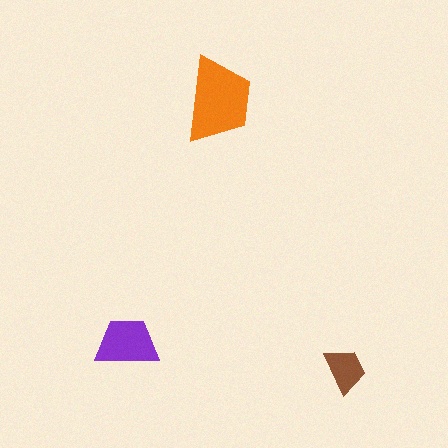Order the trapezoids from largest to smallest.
the orange one, the purple one, the brown one.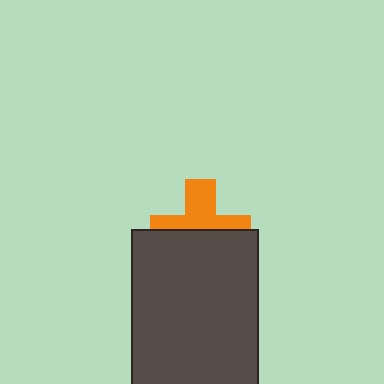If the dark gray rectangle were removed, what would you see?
You would see the complete orange cross.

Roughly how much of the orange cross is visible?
About half of it is visible (roughly 48%).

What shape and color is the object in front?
The object in front is a dark gray rectangle.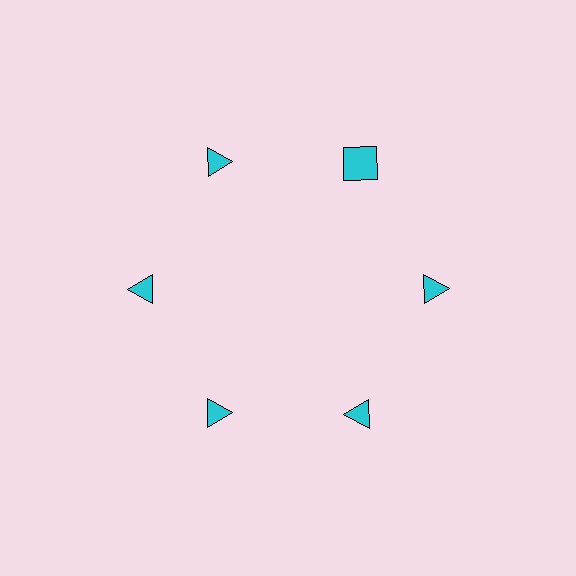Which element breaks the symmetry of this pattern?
The cyan square at roughly the 1 o'clock position breaks the symmetry. All other shapes are cyan triangles.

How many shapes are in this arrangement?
There are 6 shapes arranged in a ring pattern.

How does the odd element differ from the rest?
It has a different shape: square instead of triangle.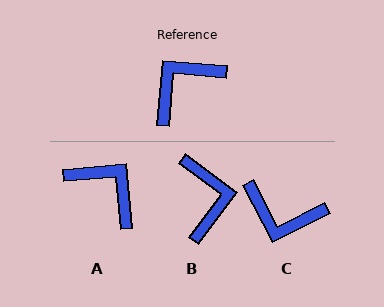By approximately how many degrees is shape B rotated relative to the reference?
Approximately 122 degrees clockwise.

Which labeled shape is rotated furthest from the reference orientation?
B, about 122 degrees away.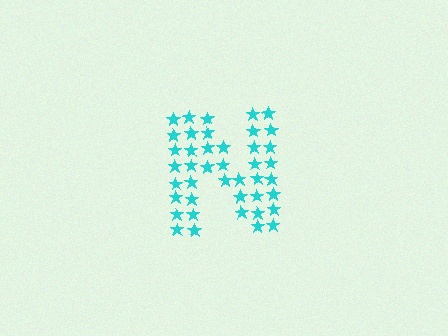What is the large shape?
The large shape is the letter N.